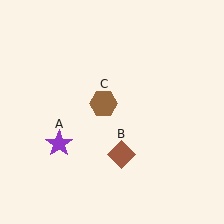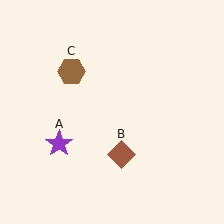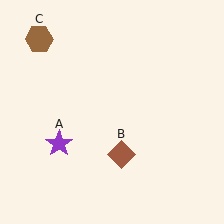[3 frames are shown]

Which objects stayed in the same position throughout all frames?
Purple star (object A) and brown diamond (object B) remained stationary.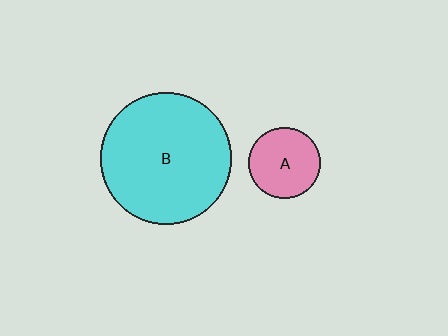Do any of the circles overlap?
No, none of the circles overlap.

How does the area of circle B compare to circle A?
Approximately 3.4 times.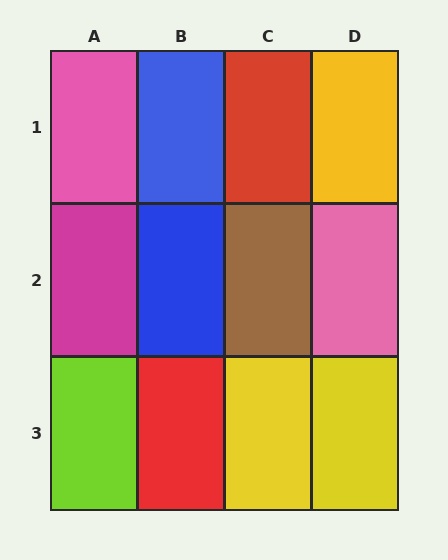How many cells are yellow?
3 cells are yellow.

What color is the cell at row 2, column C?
Brown.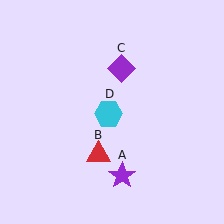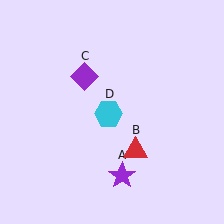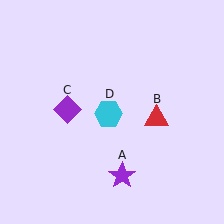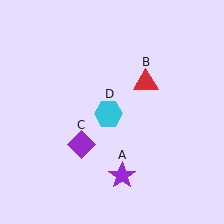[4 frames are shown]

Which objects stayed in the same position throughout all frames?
Purple star (object A) and cyan hexagon (object D) remained stationary.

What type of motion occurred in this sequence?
The red triangle (object B), purple diamond (object C) rotated counterclockwise around the center of the scene.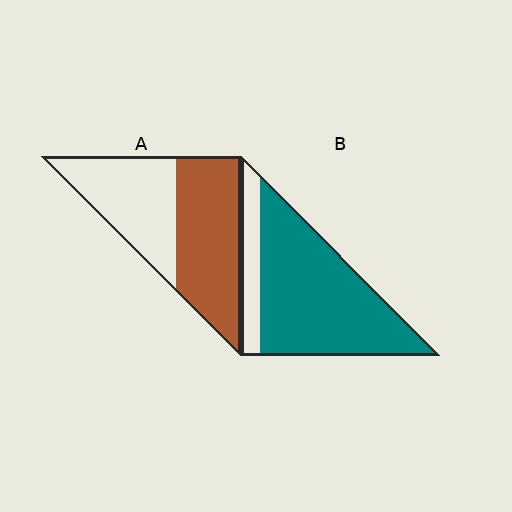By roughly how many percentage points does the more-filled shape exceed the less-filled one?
By roughly 30 percentage points (B over A).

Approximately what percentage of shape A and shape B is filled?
A is approximately 55% and B is approximately 80%.